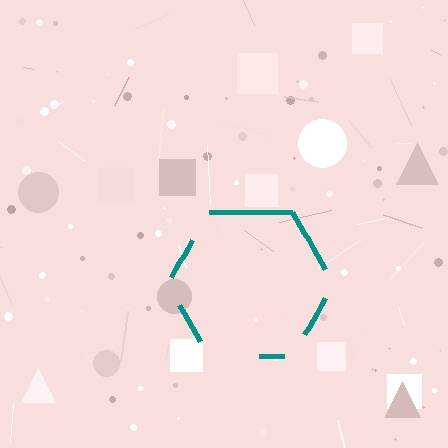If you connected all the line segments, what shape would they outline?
They would outline a hexagon.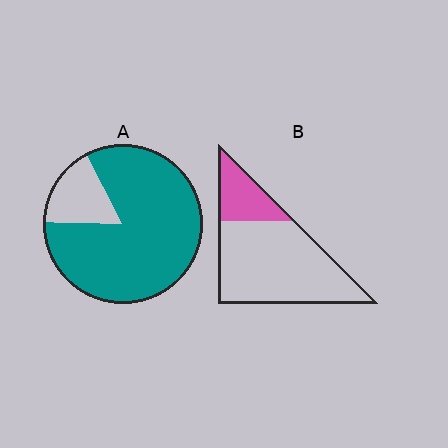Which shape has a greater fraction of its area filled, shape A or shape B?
Shape A.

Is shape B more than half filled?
No.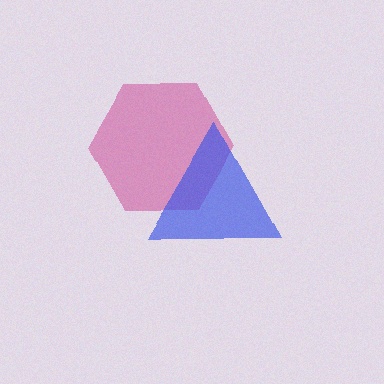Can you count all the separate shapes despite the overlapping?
Yes, there are 2 separate shapes.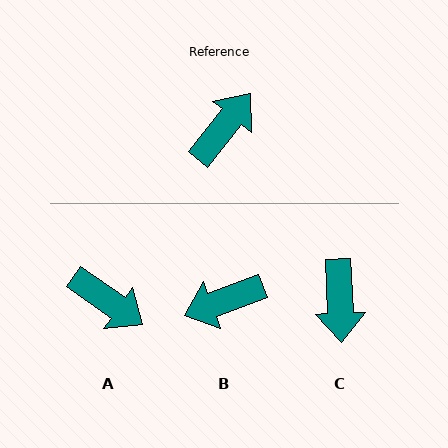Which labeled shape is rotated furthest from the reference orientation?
B, about 149 degrees away.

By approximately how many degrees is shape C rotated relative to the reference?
Approximately 139 degrees clockwise.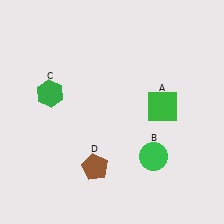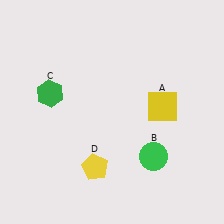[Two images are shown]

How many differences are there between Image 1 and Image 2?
There are 2 differences between the two images.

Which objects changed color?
A changed from green to yellow. D changed from brown to yellow.